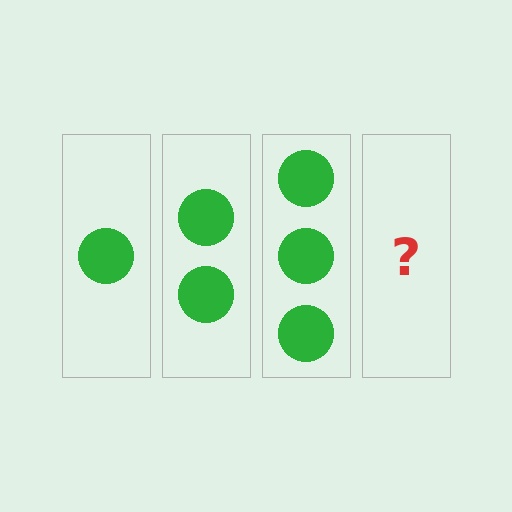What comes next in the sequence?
The next element should be 4 circles.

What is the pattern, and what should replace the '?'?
The pattern is that each step adds one more circle. The '?' should be 4 circles.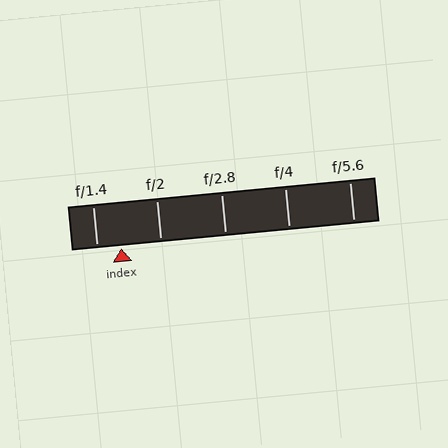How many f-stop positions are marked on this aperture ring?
There are 5 f-stop positions marked.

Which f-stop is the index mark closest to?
The index mark is closest to f/1.4.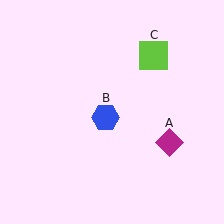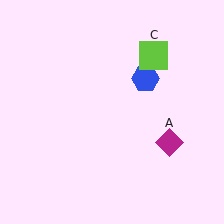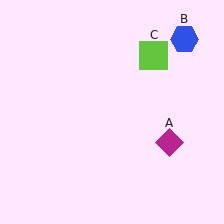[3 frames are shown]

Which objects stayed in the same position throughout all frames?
Magenta diamond (object A) and lime square (object C) remained stationary.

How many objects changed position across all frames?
1 object changed position: blue hexagon (object B).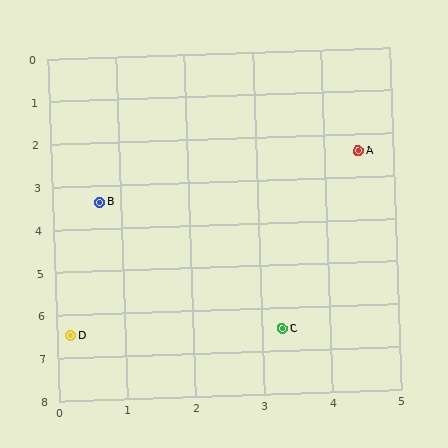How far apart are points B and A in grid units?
Points B and A are about 3.9 grid units apart.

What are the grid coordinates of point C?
Point C is at approximately (3.3, 6.5).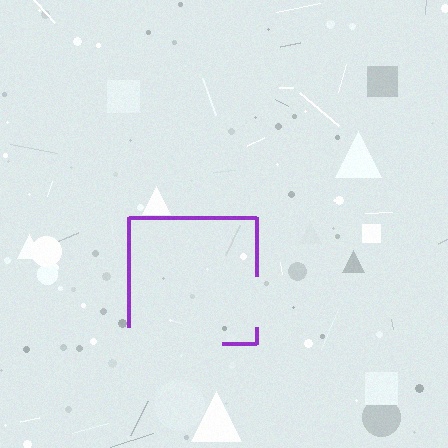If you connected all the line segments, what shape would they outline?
They would outline a square.